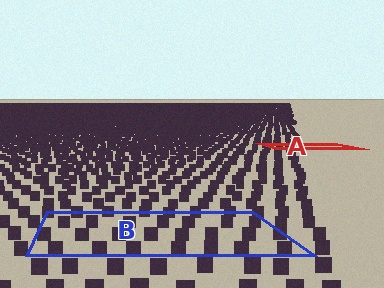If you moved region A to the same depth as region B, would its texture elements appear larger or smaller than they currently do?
They would appear larger. At a closer depth, the same texture elements are projected at a bigger on-screen size.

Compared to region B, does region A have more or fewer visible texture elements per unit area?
Region A has more texture elements per unit area — they are packed more densely because it is farther away.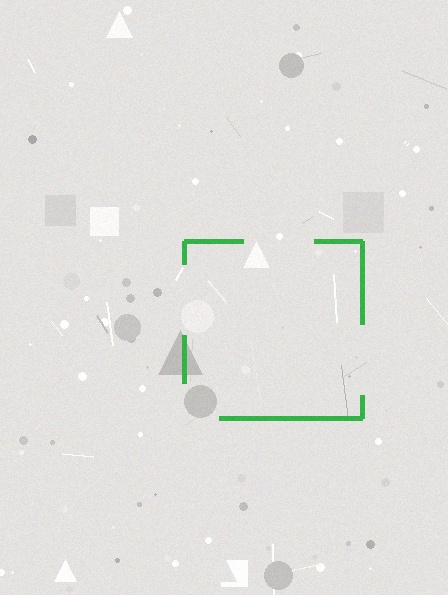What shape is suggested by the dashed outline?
The dashed outline suggests a square.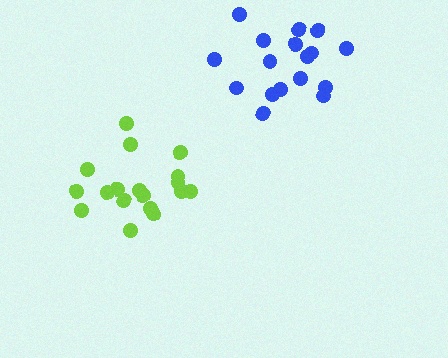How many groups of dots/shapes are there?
There are 2 groups.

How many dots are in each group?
Group 1: 18 dots, Group 2: 17 dots (35 total).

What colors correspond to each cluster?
The clusters are colored: lime, blue.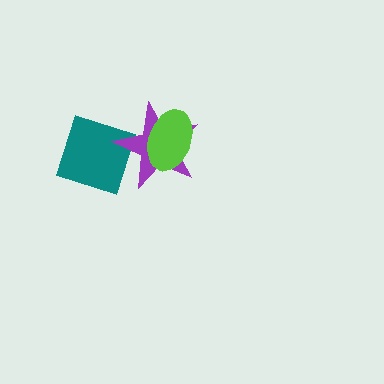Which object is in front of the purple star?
The lime ellipse is in front of the purple star.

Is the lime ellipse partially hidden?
No, no other shape covers it.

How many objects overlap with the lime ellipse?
1 object overlaps with the lime ellipse.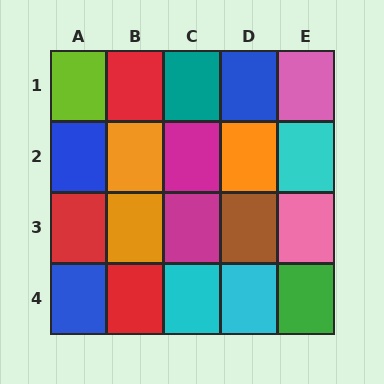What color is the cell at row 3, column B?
Orange.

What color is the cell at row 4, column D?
Cyan.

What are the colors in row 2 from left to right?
Blue, orange, magenta, orange, cyan.